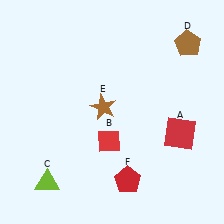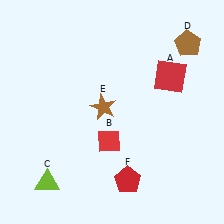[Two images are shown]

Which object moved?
The red square (A) moved up.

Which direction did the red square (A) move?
The red square (A) moved up.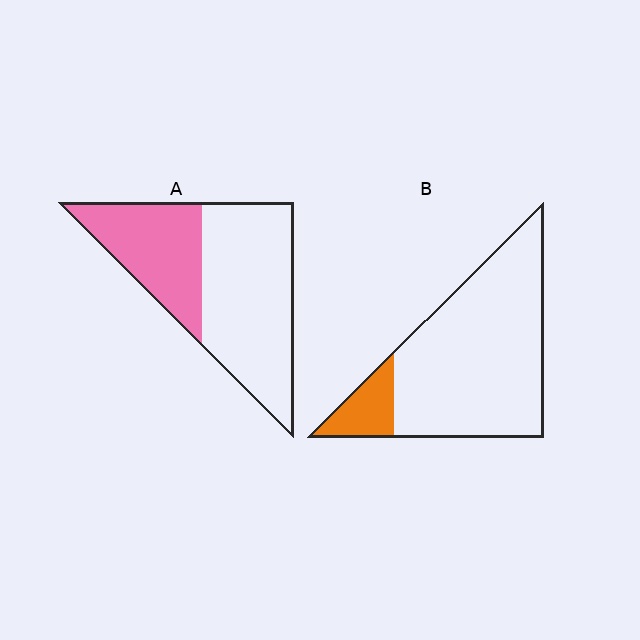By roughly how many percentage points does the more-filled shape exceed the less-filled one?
By roughly 25 percentage points (A over B).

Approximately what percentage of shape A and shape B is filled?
A is approximately 35% and B is approximately 15%.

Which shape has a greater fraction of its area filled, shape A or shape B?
Shape A.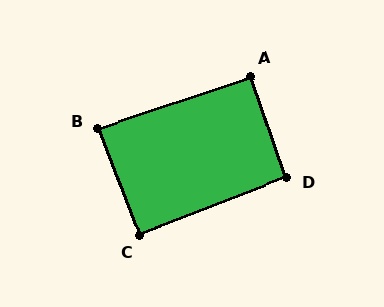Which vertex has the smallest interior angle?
B, at approximately 88 degrees.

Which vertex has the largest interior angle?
D, at approximately 92 degrees.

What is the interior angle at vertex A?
Approximately 90 degrees (approximately right).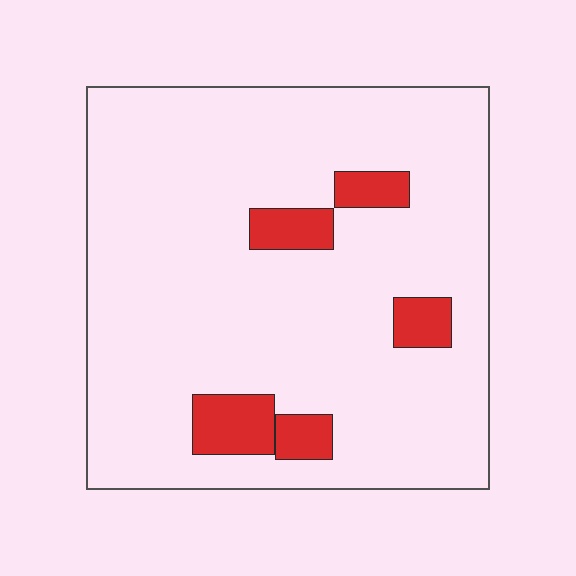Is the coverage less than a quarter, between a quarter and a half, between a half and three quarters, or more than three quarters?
Less than a quarter.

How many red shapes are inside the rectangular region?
5.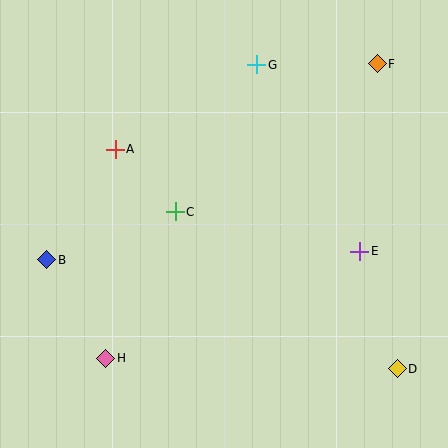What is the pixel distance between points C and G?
The distance between C and G is 168 pixels.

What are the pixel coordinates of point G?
Point G is at (257, 65).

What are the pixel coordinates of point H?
Point H is at (106, 359).